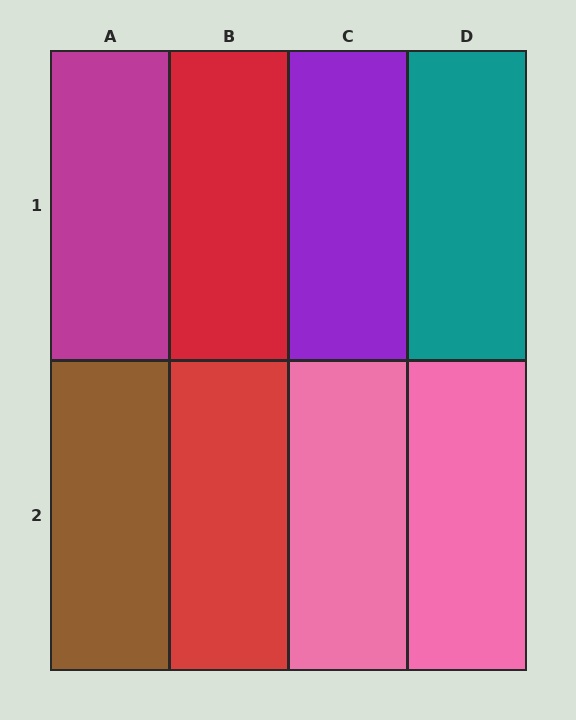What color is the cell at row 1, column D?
Teal.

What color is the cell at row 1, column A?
Magenta.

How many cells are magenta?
1 cell is magenta.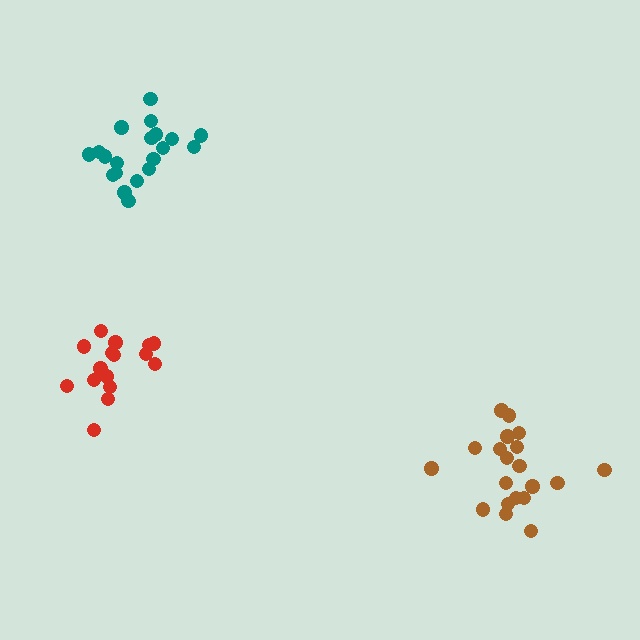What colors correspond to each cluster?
The clusters are colored: brown, teal, red.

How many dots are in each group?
Group 1: 20 dots, Group 2: 20 dots, Group 3: 16 dots (56 total).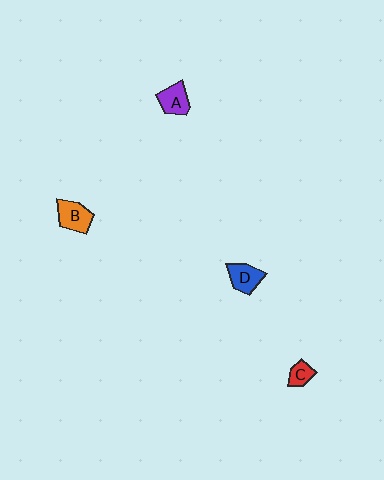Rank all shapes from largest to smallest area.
From largest to smallest: B (orange), D (blue), A (purple), C (red).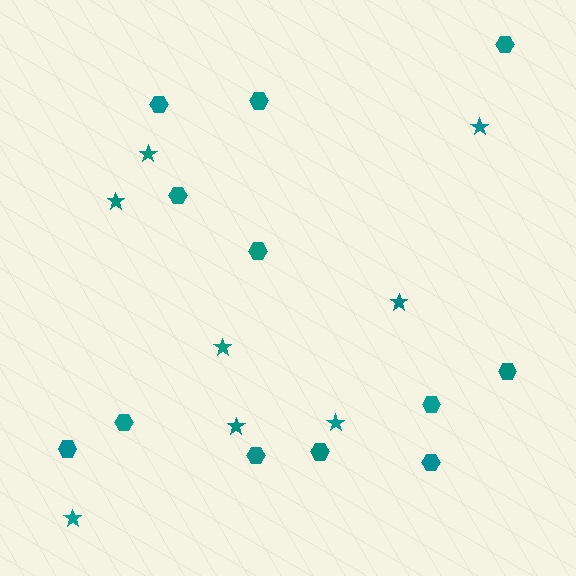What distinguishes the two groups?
There are 2 groups: one group of stars (8) and one group of hexagons (12).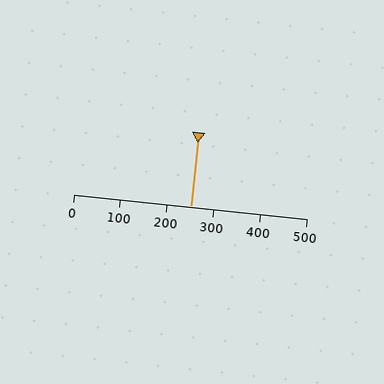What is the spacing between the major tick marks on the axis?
The major ticks are spaced 100 apart.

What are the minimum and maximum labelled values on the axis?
The axis runs from 0 to 500.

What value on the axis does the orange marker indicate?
The marker indicates approximately 250.